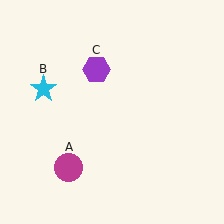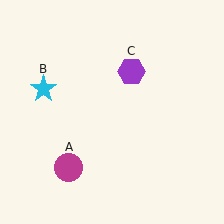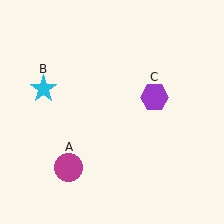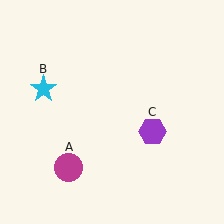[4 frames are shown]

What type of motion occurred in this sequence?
The purple hexagon (object C) rotated clockwise around the center of the scene.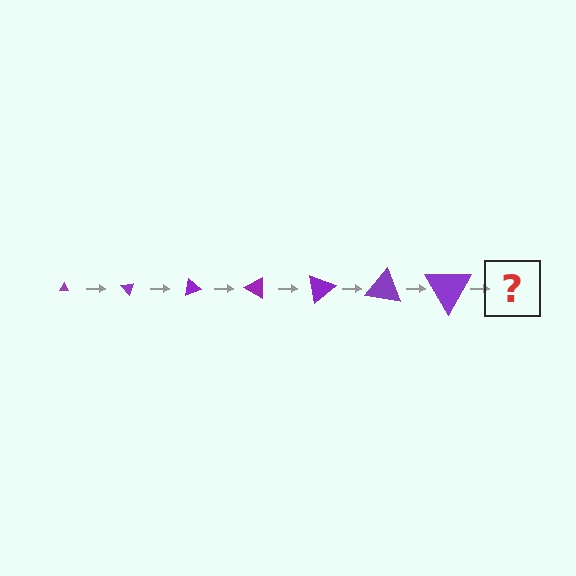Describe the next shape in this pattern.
It should be a triangle, larger than the previous one and rotated 350 degrees from the start.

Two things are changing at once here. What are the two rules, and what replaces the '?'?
The two rules are that the triangle grows larger each step and it rotates 50 degrees each step. The '?' should be a triangle, larger than the previous one and rotated 350 degrees from the start.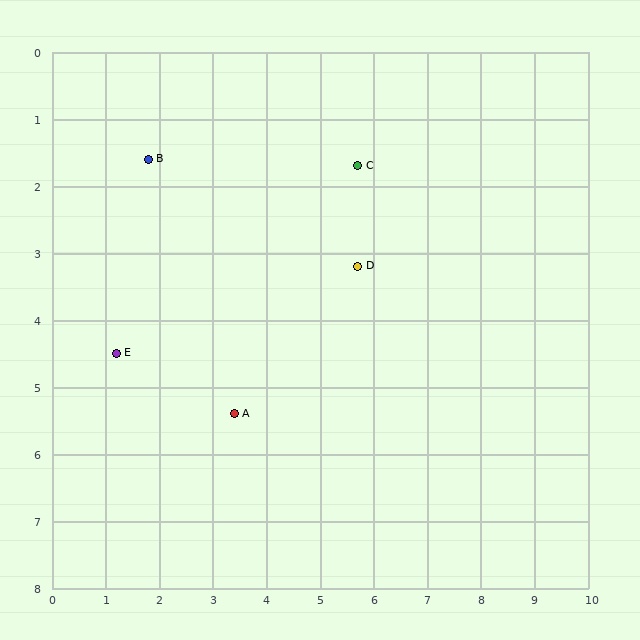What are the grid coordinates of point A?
Point A is at approximately (3.4, 5.4).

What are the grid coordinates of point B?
Point B is at approximately (1.8, 1.6).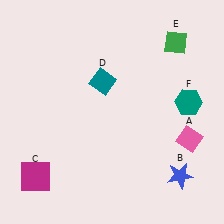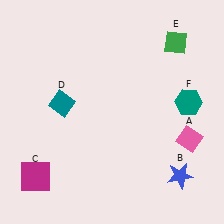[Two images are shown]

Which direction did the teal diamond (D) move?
The teal diamond (D) moved left.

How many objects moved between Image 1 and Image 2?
1 object moved between the two images.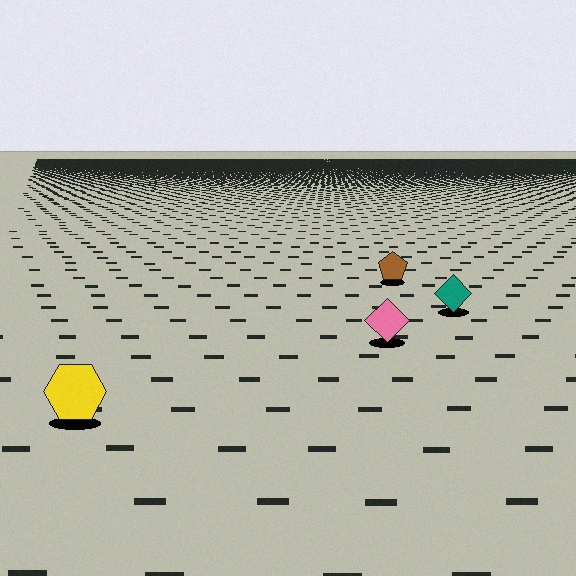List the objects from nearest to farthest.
From nearest to farthest: the yellow hexagon, the pink diamond, the teal diamond, the brown pentagon.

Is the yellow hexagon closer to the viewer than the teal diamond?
Yes. The yellow hexagon is closer — you can tell from the texture gradient: the ground texture is coarser near it.